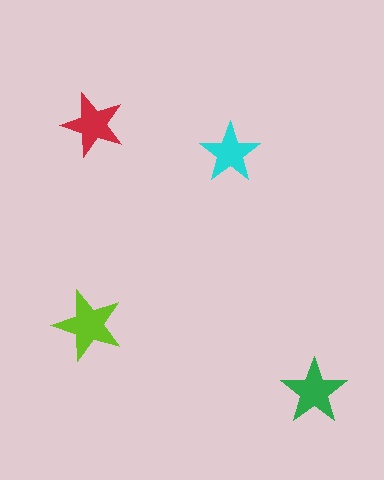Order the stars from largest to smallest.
the lime one, the green one, the red one, the cyan one.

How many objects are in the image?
There are 4 objects in the image.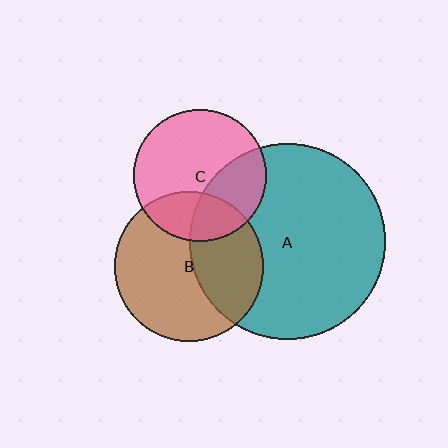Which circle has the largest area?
Circle A (teal).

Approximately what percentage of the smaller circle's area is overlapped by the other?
Approximately 35%.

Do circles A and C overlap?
Yes.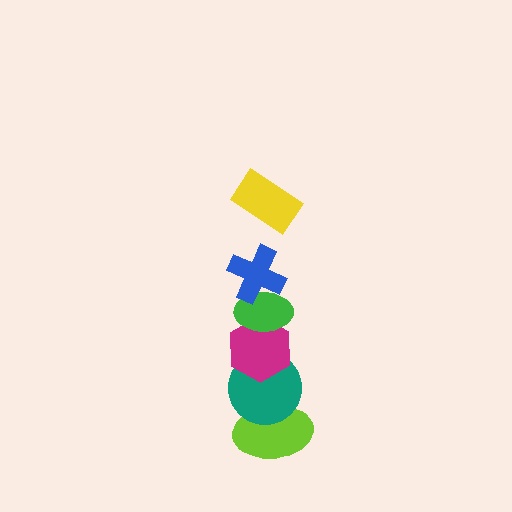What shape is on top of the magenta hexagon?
The green ellipse is on top of the magenta hexagon.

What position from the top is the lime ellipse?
The lime ellipse is 6th from the top.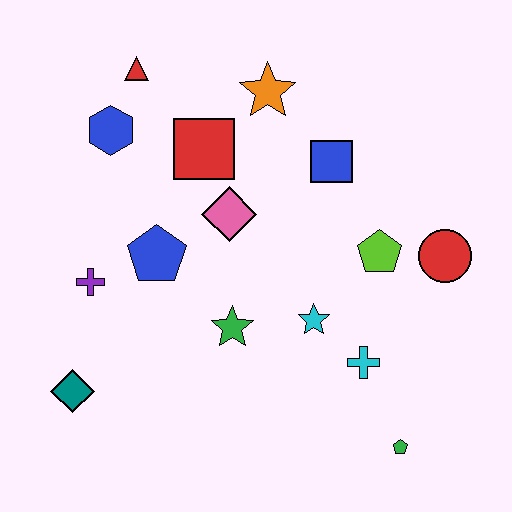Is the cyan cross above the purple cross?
No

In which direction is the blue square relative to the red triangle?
The blue square is to the right of the red triangle.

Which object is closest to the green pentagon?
The cyan cross is closest to the green pentagon.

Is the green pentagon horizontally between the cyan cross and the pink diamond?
No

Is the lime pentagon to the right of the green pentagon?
No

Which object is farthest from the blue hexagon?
The green pentagon is farthest from the blue hexagon.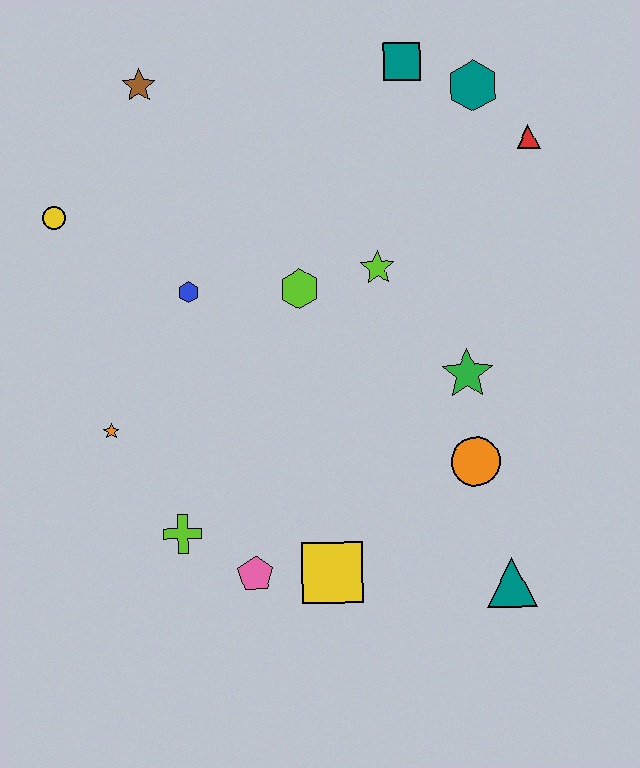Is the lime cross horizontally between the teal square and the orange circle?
No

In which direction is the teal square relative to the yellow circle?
The teal square is to the right of the yellow circle.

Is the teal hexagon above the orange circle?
Yes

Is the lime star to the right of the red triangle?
No